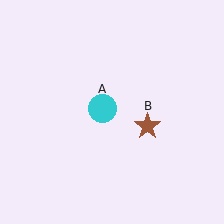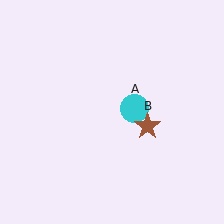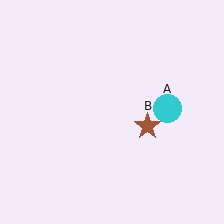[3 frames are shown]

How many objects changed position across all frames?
1 object changed position: cyan circle (object A).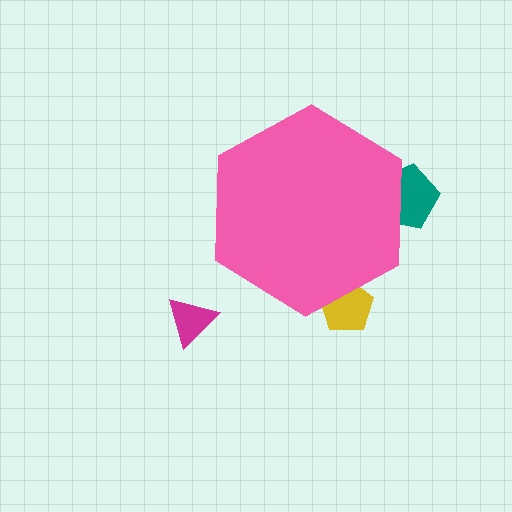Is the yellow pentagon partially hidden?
Yes, the yellow pentagon is partially hidden behind the pink hexagon.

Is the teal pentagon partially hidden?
Yes, the teal pentagon is partially hidden behind the pink hexagon.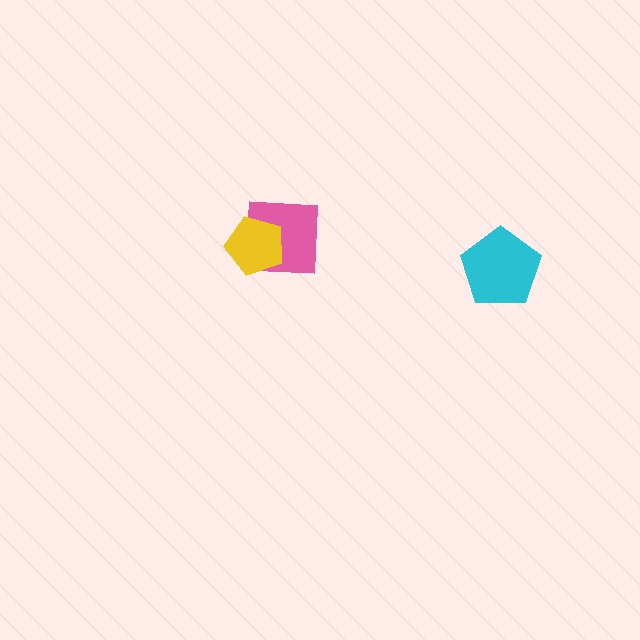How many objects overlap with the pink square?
1 object overlaps with the pink square.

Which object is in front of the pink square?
The yellow pentagon is in front of the pink square.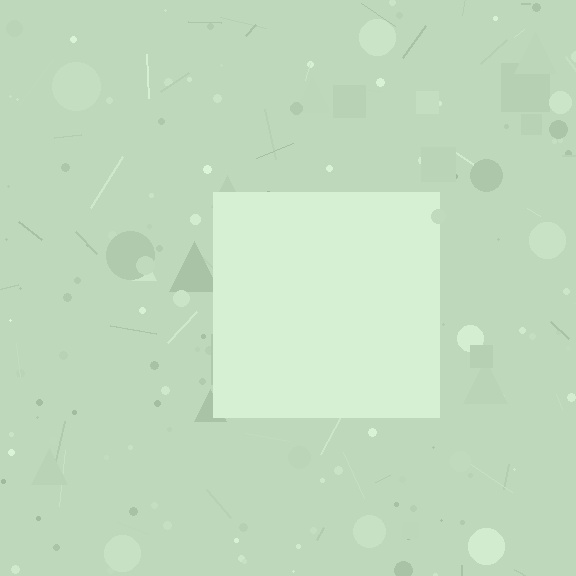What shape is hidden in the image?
A square is hidden in the image.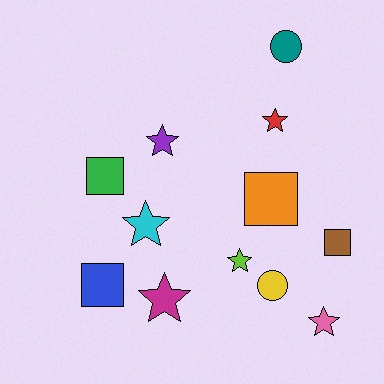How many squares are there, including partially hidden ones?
There are 4 squares.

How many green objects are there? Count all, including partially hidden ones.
There is 1 green object.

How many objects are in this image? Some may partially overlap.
There are 12 objects.